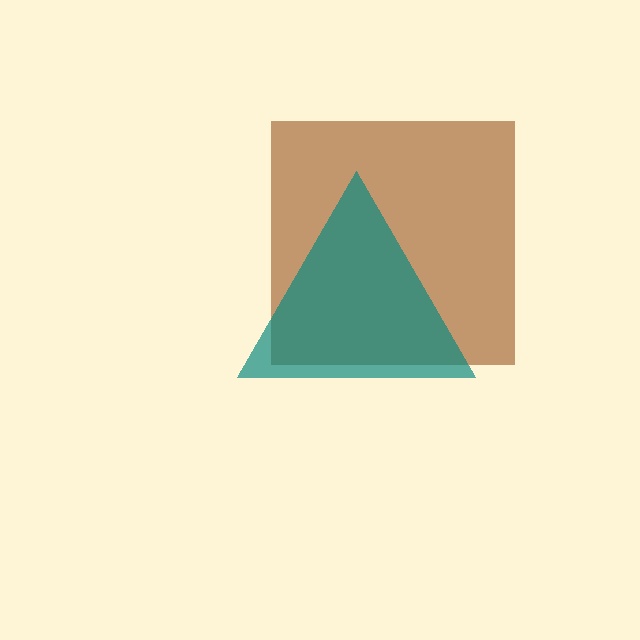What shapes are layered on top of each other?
The layered shapes are: a brown square, a teal triangle.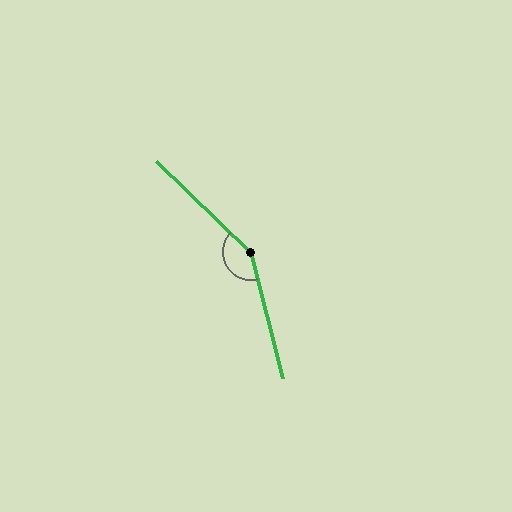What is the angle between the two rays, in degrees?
Approximately 148 degrees.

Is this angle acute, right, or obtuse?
It is obtuse.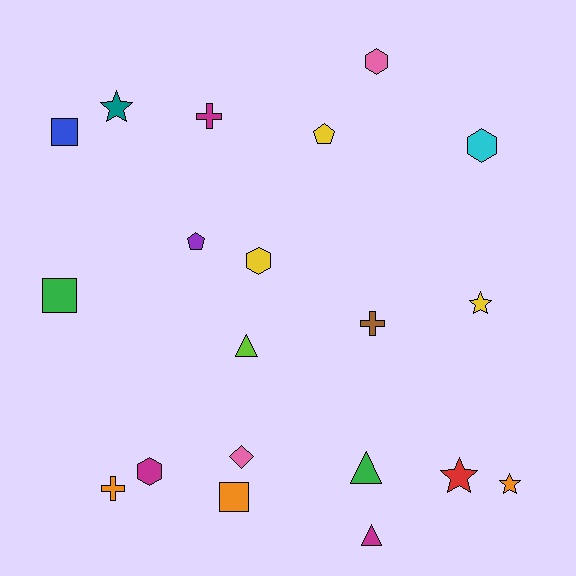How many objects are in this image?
There are 20 objects.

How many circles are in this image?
There are no circles.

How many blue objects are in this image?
There is 1 blue object.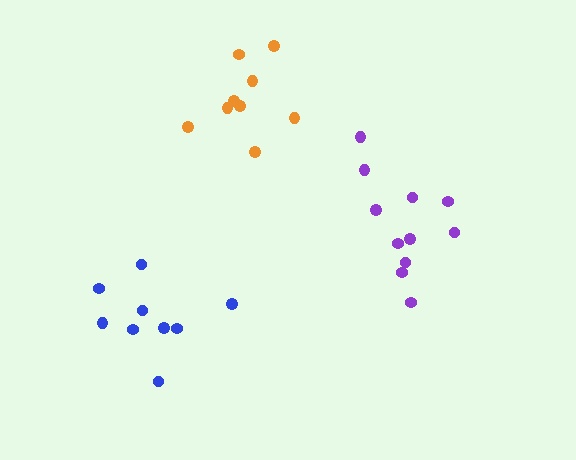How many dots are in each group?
Group 1: 11 dots, Group 2: 9 dots, Group 3: 9 dots (29 total).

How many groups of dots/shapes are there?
There are 3 groups.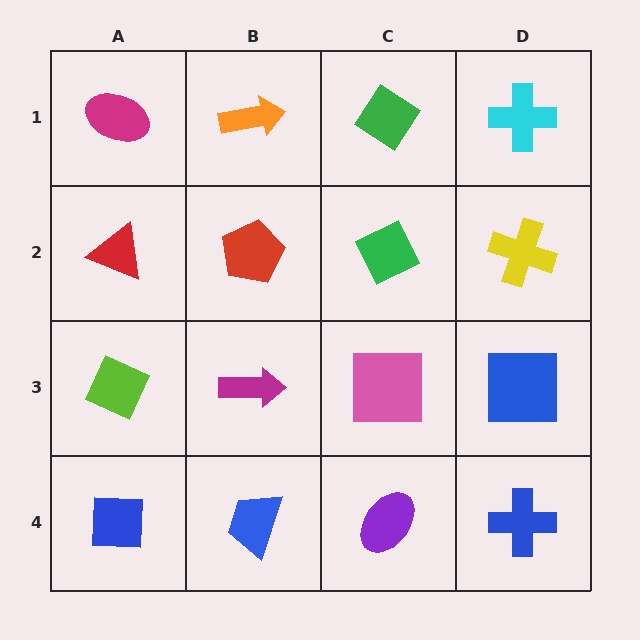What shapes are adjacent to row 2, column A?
A magenta ellipse (row 1, column A), a lime diamond (row 3, column A), a red pentagon (row 2, column B).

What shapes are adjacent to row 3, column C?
A green diamond (row 2, column C), a purple ellipse (row 4, column C), a magenta arrow (row 3, column B), a blue square (row 3, column D).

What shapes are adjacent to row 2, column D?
A cyan cross (row 1, column D), a blue square (row 3, column D), a green diamond (row 2, column C).